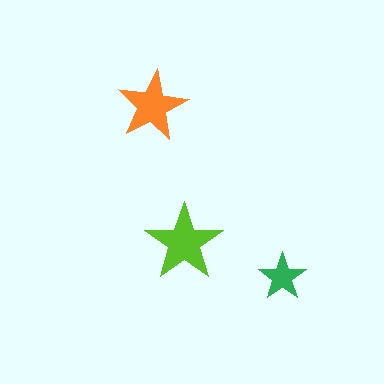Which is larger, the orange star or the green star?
The orange one.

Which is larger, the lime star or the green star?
The lime one.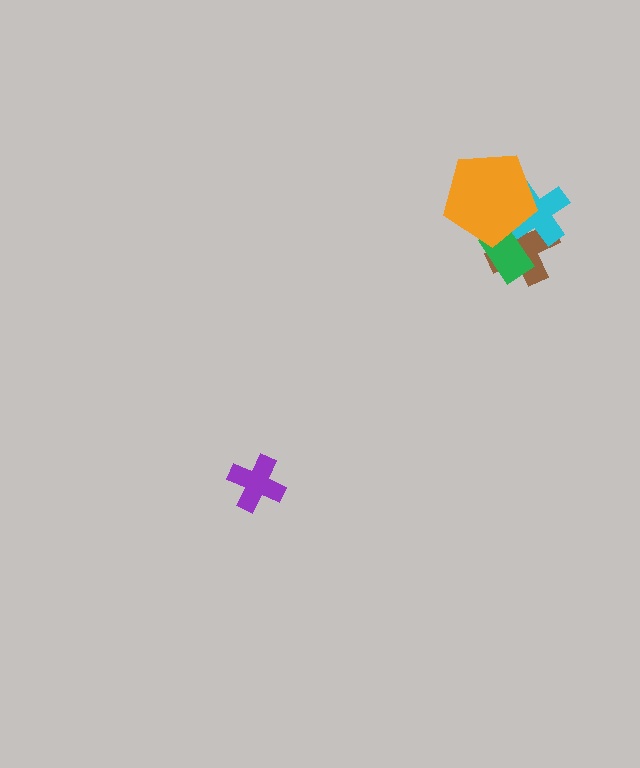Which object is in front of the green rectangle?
The orange pentagon is in front of the green rectangle.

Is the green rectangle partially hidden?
Yes, it is partially covered by another shape.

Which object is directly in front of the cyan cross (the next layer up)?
The green rectangle is directly in front of the cyan cross.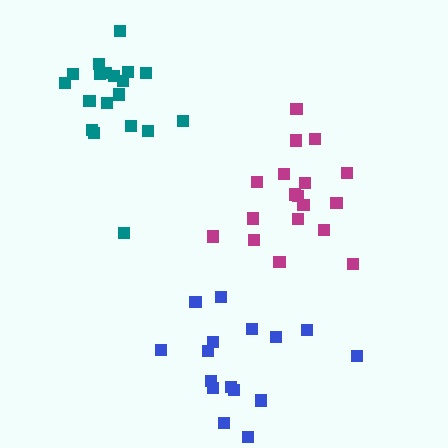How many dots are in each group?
Group 1: 19 dots, Group 2: 16 dots, Group 3: 18 dots (53 total).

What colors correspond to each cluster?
The clusters are colored: teal, blue, magenta.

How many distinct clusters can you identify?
There are 3 distinct clusters.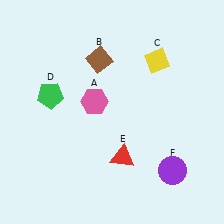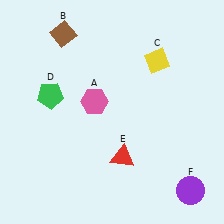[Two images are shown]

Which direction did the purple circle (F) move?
The purple circle (F) moved down.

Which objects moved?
The objects that moved are: the brown diamond (B), the purple circle (F).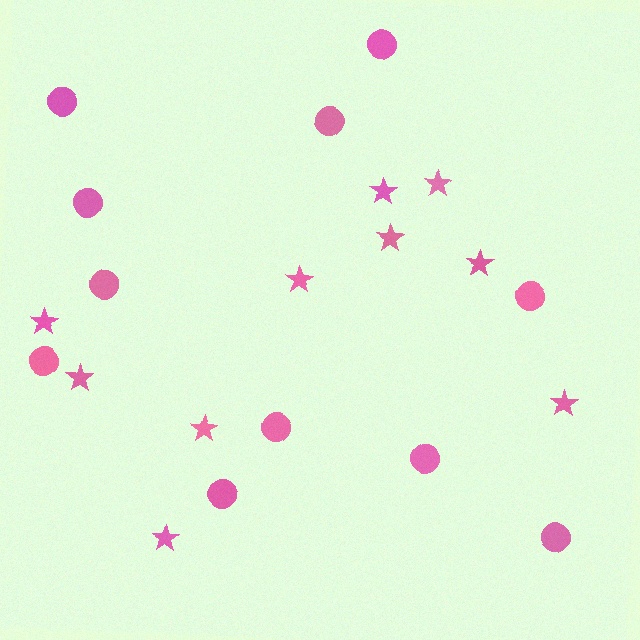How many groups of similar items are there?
There are 2 groups: one group of circles (11) and one group of stars (10).